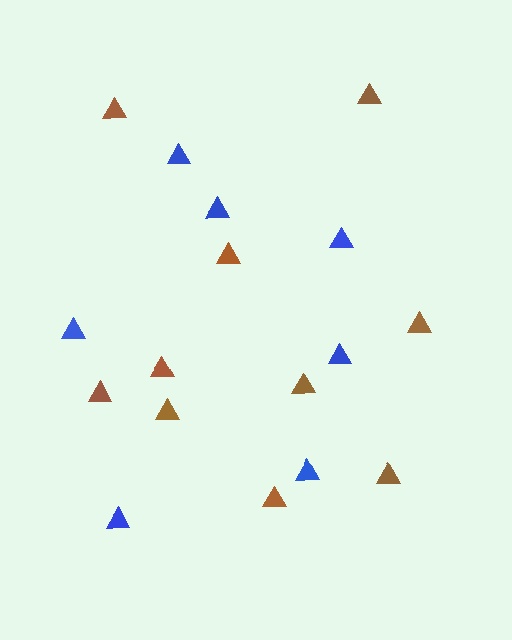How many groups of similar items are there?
There are 2 groups: one group of brown triangles (10) and one group of blue triangles (7).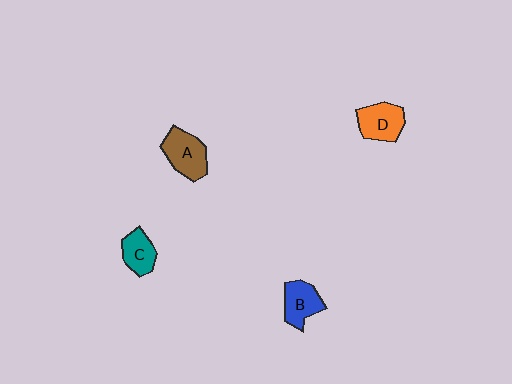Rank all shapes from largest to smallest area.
From largest to smallest: A (brown), D (orange), B (blue), C (teal).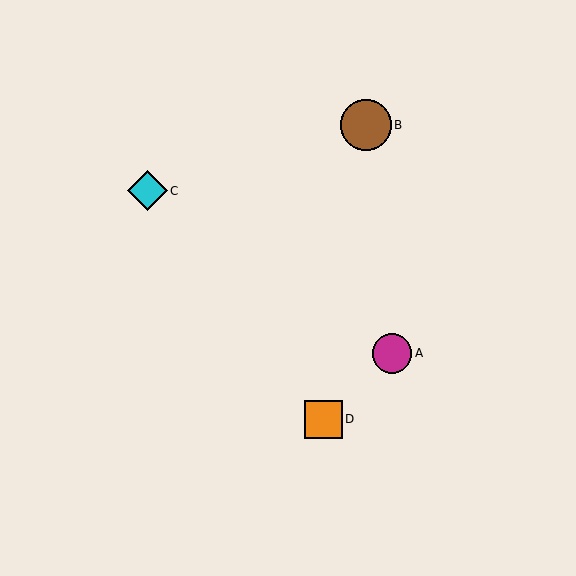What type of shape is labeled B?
Shape B is a brown circle.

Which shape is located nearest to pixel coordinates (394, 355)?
The magenta circle (labeled A) at (392, 353) is nearest to that location.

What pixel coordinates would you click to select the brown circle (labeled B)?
Click at (366, 125) to select the brown circle B.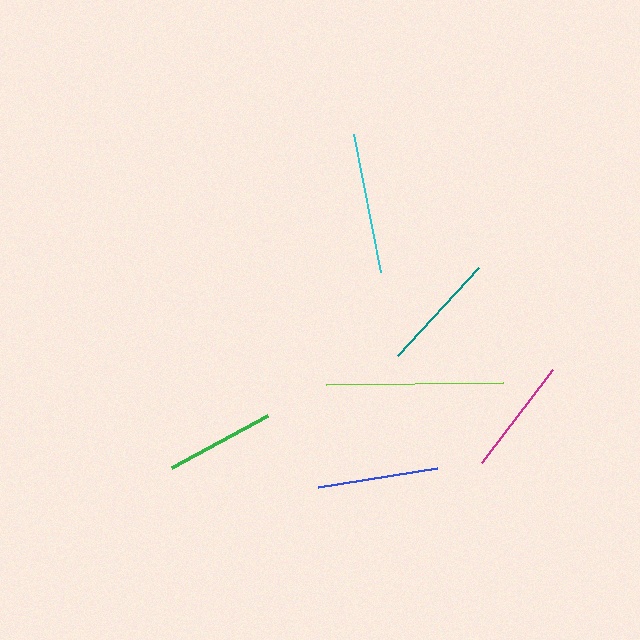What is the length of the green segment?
The green segment is approximately 109 pixels long.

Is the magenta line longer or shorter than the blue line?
The blue line is longer than the magenta line.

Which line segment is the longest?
The lime line is the longest at approximately 176 pixels.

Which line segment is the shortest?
The green line is the shortest at approximately 109 pixels.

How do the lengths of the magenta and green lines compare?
The magenta and green lines are approximately the same length.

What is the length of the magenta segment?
The magenta segment is approximately 116 pixels long.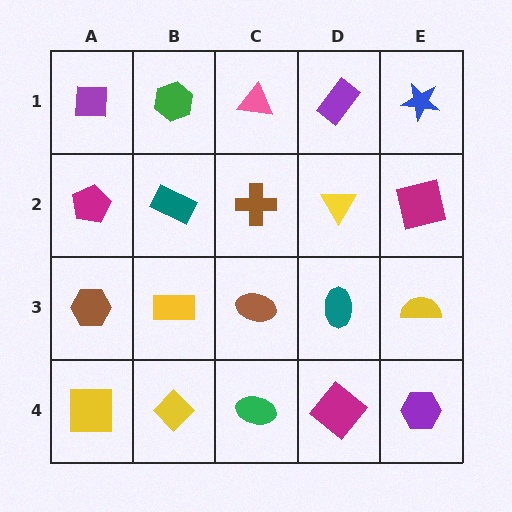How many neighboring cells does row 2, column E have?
3.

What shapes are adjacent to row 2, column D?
A purple rectangle (row 1, column D), a teal ellipse (row 3, column D), a brown cross (row 2, column C), a magenta square (row 2, column E).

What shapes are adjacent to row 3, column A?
A magenta pentagon (row 2, column A), a yellow square (row 4, column A), a yellow rectangle (row 3, column B).